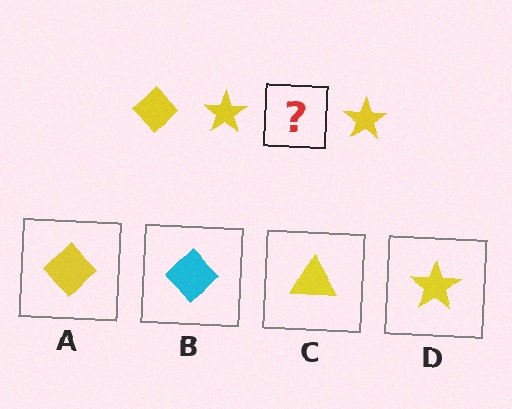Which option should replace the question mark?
Option A.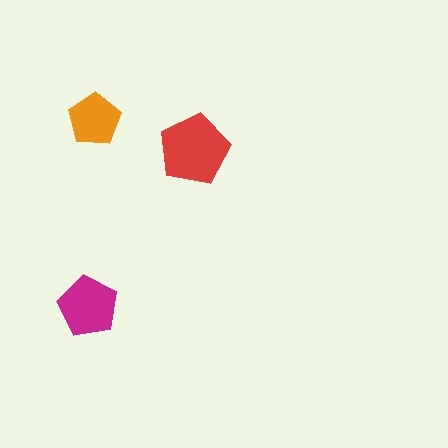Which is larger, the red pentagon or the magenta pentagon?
The red one.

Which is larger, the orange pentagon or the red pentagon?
The red one.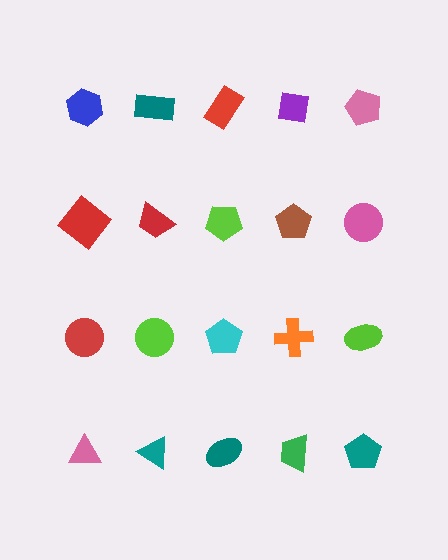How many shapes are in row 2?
5 shapes.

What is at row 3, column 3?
A cyan pentagon.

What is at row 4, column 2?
A teal triangle.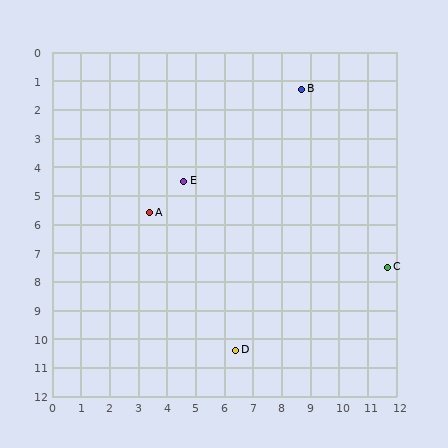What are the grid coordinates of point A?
Point A is at approximately (3.4, 5.6).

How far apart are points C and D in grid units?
Points C and D are about 6.0 grid units apart.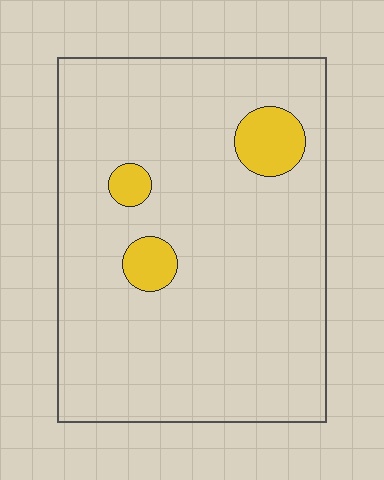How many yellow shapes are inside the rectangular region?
3.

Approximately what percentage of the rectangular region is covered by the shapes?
Approximately 10%.